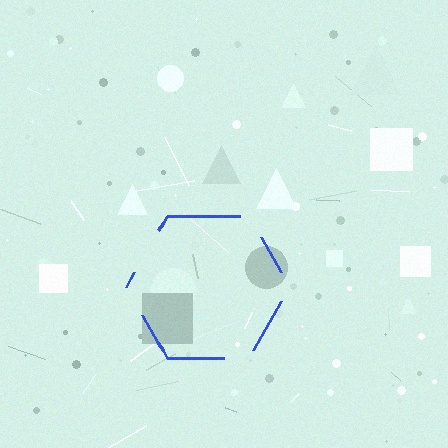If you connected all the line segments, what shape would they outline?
They would outline a hexagon.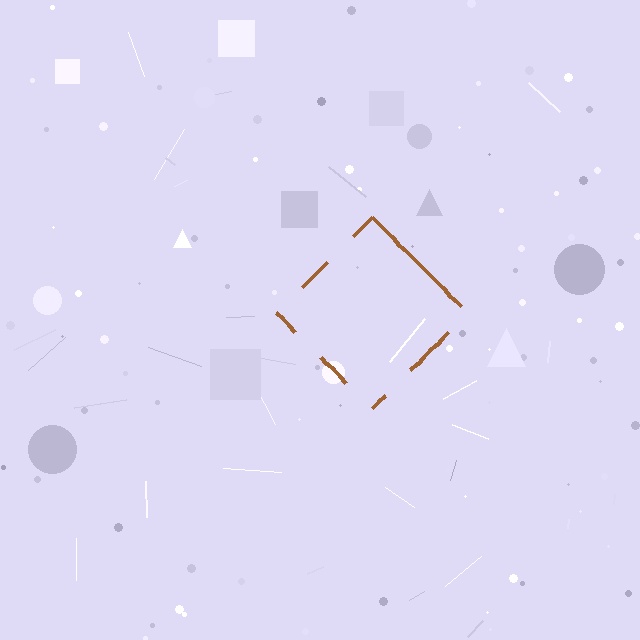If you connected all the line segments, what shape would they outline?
They would outline a diamond.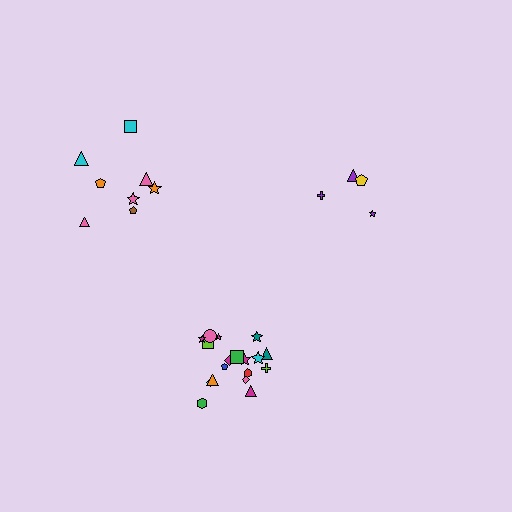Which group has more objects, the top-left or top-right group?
The top-left group.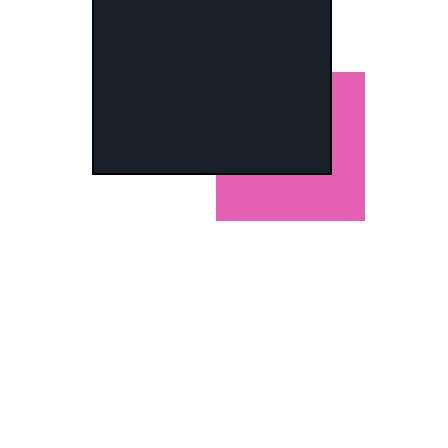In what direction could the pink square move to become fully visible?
The pink square could move toward the lower-right. That would shift it out from behind the black square entirely.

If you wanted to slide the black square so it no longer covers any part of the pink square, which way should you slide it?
Slide it toward the upper-left — that is the most direct way to separate the two shapes.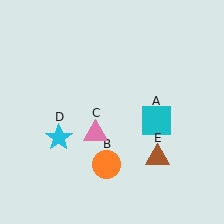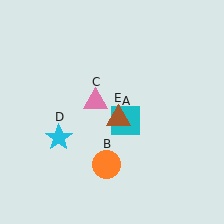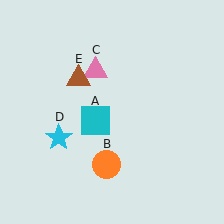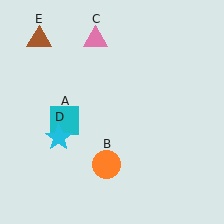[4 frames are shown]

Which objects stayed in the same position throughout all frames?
Orange circle (object B) and cyan star (object D) remained stationary.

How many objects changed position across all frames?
3 objects changed position: cyan square (object A), pink triangle (object C), brown triangle (object E).